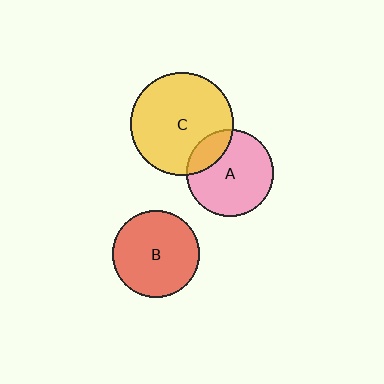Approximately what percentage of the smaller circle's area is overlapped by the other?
Approximately 20%.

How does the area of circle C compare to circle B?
Approximately 1.4 times.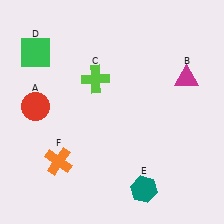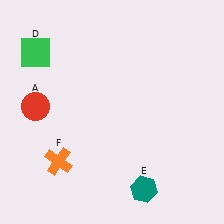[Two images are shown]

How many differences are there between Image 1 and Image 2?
There are 2 differences between the two images.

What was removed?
The magenta triangle (B), the lime cross (C) were removed in Image 2.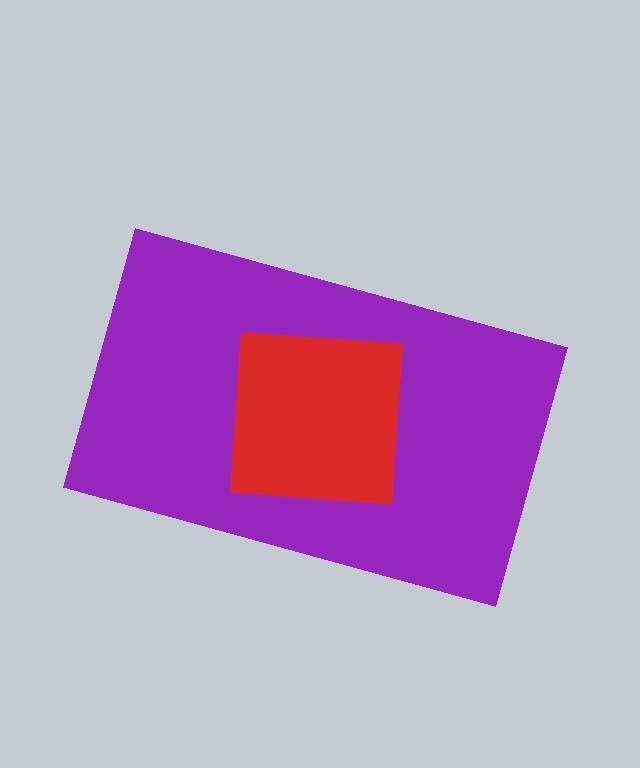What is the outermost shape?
The purple rectangle.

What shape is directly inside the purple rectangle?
The red square.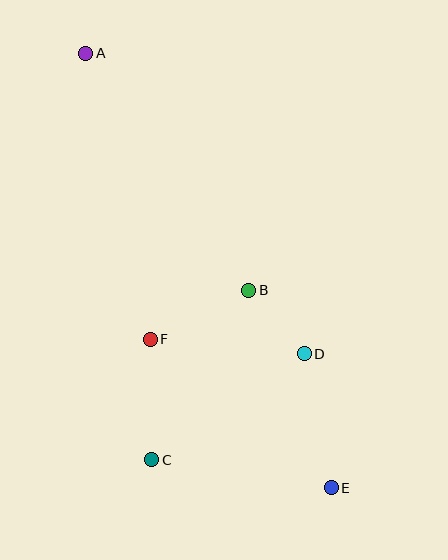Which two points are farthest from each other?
Points A and E are farthest from each other.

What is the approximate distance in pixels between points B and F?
The distance between B and F is approximately 110 pixels.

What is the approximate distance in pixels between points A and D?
The distance between A and D is approximately 371 pixels.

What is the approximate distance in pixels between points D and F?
The distance between D and F is approximately 155 pixels.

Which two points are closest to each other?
Points B and D are closest to each other.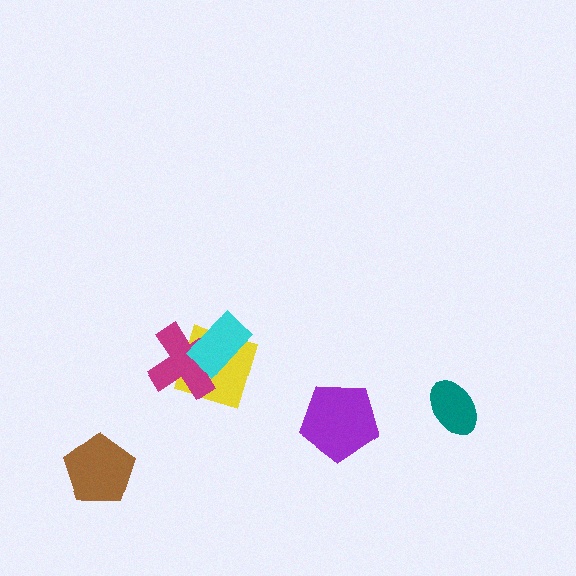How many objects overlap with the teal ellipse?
0 objects overlap with the teal ellipse.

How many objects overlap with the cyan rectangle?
2 objects overlap with the cyan rectangle.